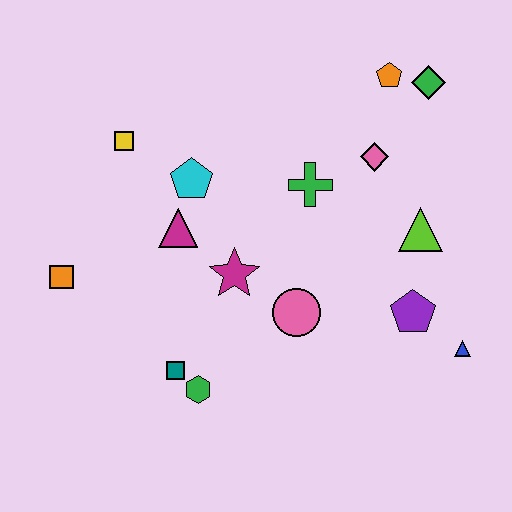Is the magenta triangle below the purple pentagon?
No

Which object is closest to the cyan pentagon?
The magenta triangle is closest to the cyan pentagon.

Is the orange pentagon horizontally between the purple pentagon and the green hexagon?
Yes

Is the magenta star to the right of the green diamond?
No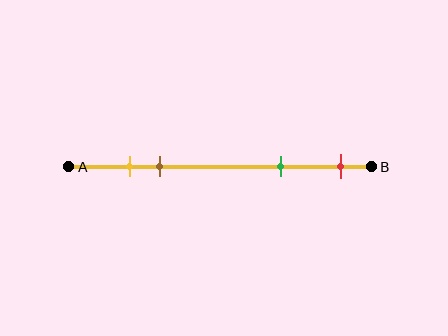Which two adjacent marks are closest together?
The yellow and brown marks are the closest adjacent pair.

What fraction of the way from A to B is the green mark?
The green mark is approximately 70% (0.7) of the way from A to B.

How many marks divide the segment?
There are 4 marks dividing the segment.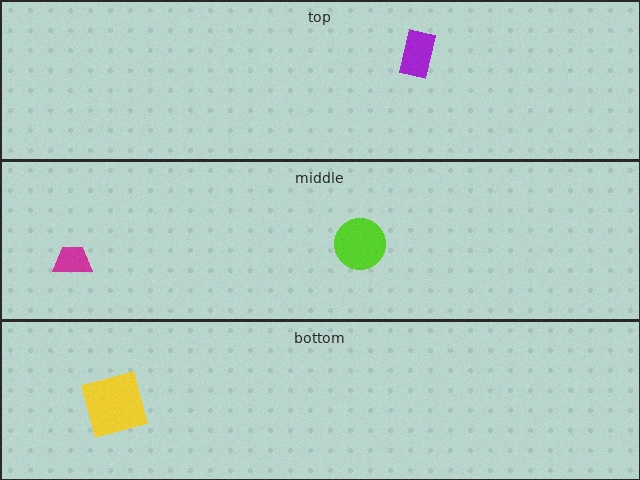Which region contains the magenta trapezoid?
The middle region.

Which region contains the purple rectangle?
The top region.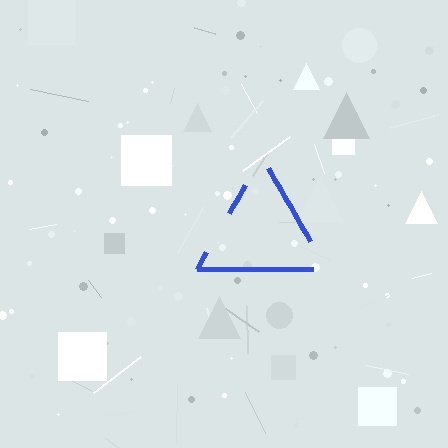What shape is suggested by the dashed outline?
The dashed outline suggests a triangle.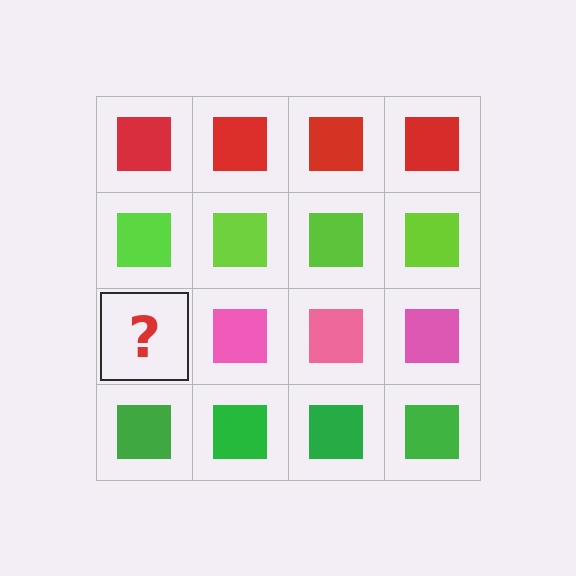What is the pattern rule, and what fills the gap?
The rule is that each row has a consistent color. The gap should be filled with a pink square.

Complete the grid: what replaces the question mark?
The question mark should be replaced with a pink square.